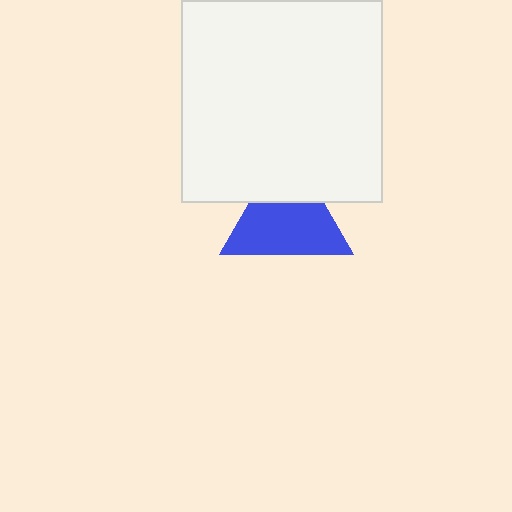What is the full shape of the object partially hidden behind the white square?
The partially hidden object is a blue triangle.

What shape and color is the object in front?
The object in front is a white square.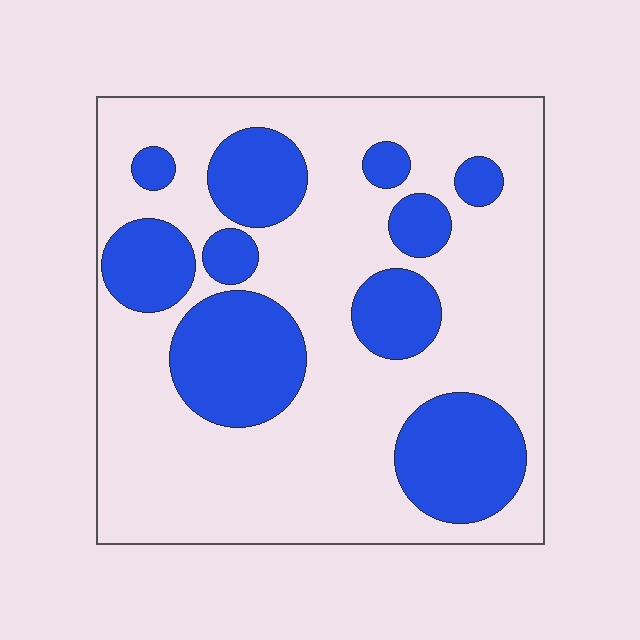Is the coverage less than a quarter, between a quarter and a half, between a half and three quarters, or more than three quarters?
Between a quarter and a half.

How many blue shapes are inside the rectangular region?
10.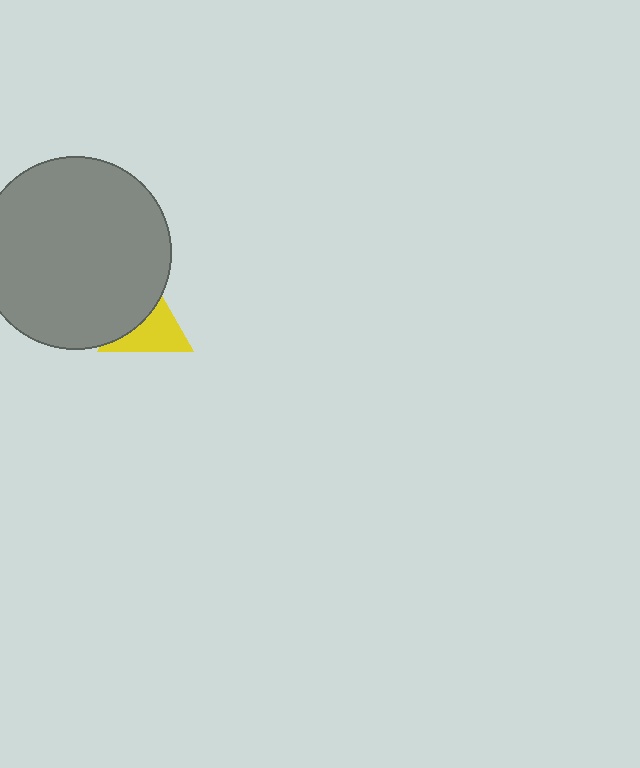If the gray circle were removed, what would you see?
You would see the complete yellow triangle.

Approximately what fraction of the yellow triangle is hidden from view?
Roughly 44% of the yellow triangle is hidden behind the gray circle.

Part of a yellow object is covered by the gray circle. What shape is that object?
It is a triangle.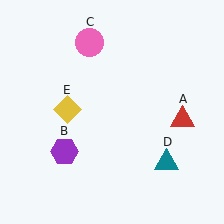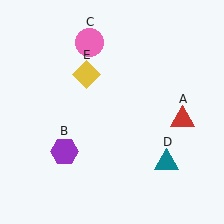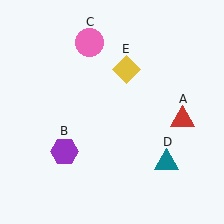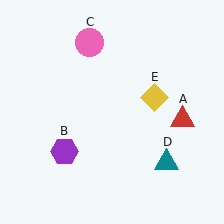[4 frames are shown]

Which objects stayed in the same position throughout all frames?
Red triangle (object A) and purple hexagon (object B) and pink circle (object C) and teal triangle (object D) remained stationary.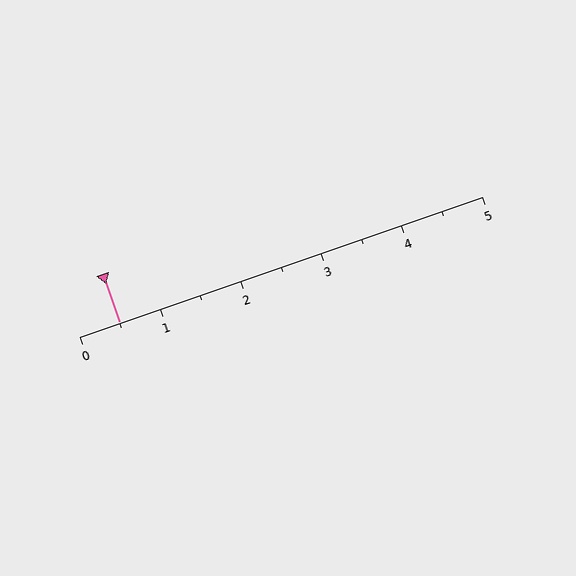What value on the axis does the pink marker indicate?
The marker indicates approximately 0.5.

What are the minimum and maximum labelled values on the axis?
The axis runs from 0 to 5.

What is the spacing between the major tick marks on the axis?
The major ticks are spaced 1 apart.